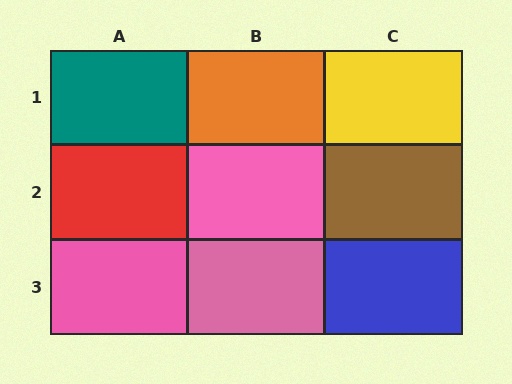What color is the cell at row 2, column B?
Pink.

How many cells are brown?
1 cell is brown.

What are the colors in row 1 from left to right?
Teal, orange, yellow.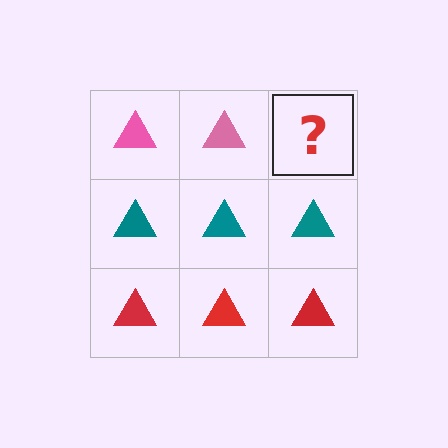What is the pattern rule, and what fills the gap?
The rule is that each row has a consistent color. The gap should be filled with a pink triangle.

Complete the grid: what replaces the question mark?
The question mark should be replaced with a pink triangle.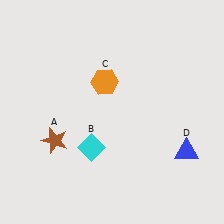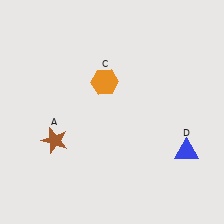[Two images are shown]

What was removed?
The cyan diamond (B) was removed in Image 2.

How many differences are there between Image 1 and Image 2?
There is 1 difference between the two images.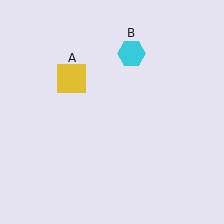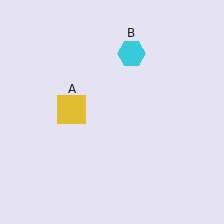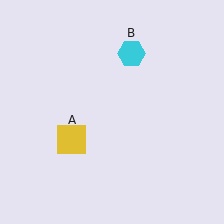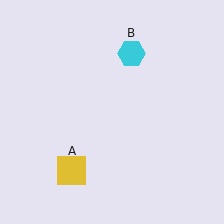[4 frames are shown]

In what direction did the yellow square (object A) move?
The yellow square (object A) moved down.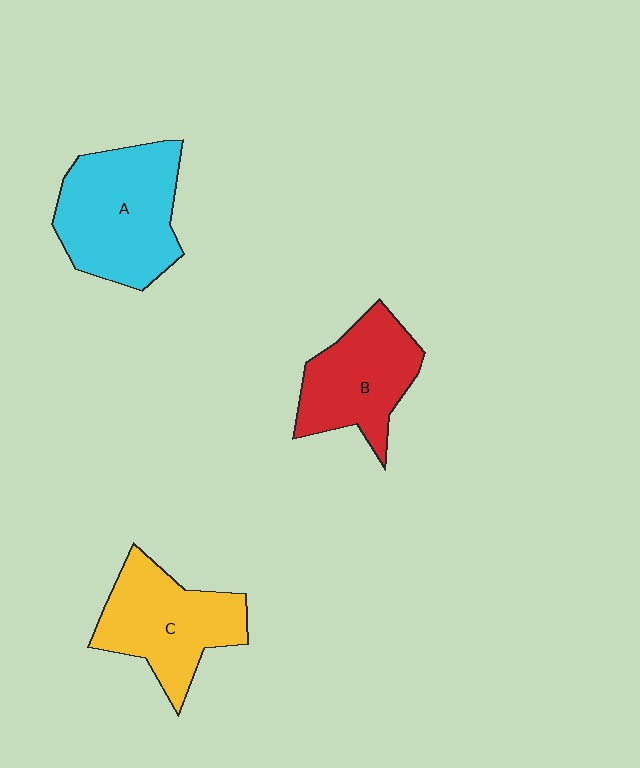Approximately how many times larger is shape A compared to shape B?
Approximately 1.3 times.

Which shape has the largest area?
Shape A (cyan).